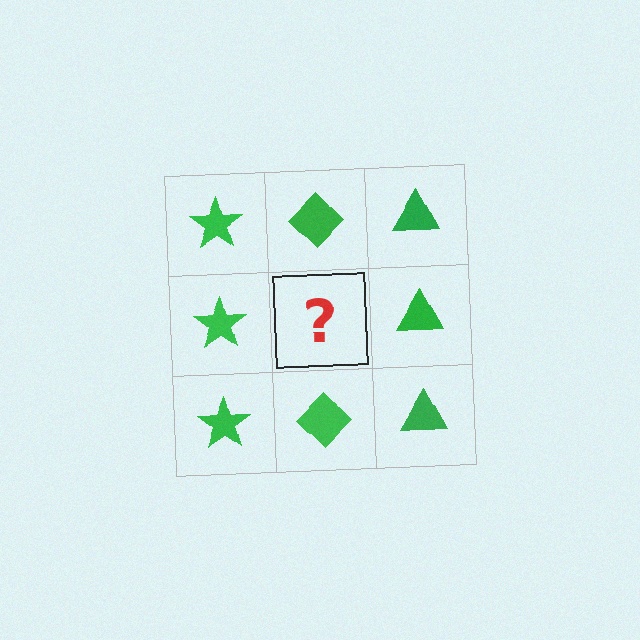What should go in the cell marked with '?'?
The missing cell should contain a green diamond.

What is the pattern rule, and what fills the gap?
The rule is that each column has a consistent shape. The gap should be filled with a green diamond.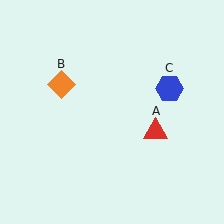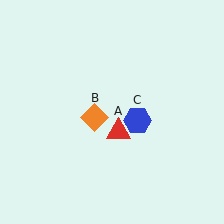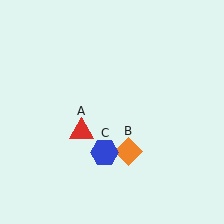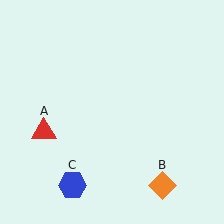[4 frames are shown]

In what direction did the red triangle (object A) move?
The red triangle (object A) moved left.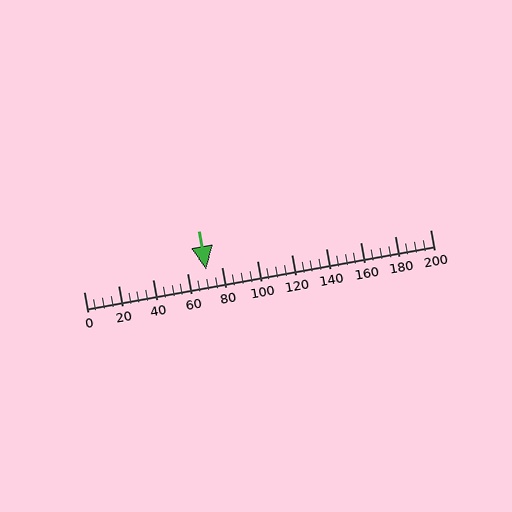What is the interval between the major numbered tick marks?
The major tick marks are spaced 20 units apart.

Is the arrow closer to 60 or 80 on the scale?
The arrow is closer to 80.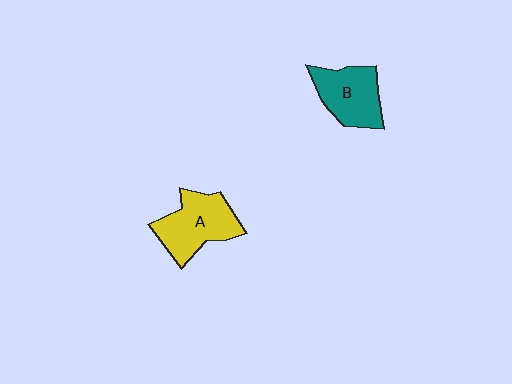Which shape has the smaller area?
Shape B (teal).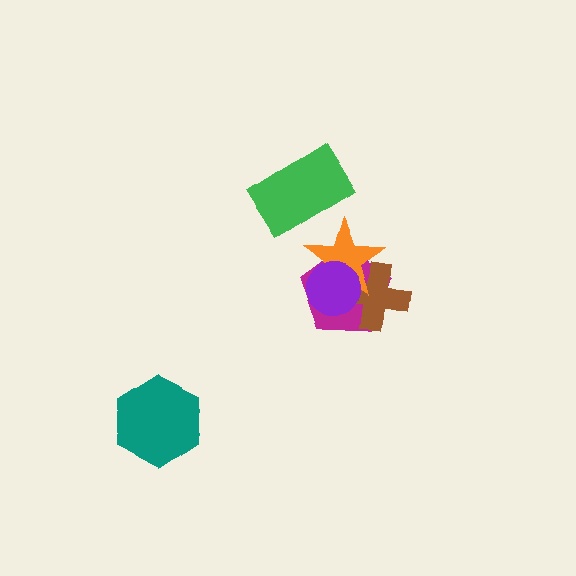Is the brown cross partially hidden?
Yes, it is partially covered by another shape.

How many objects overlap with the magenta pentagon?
3 objects overlap with the magenta pentagon.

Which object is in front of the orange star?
The purple circle is in front of the orange star.